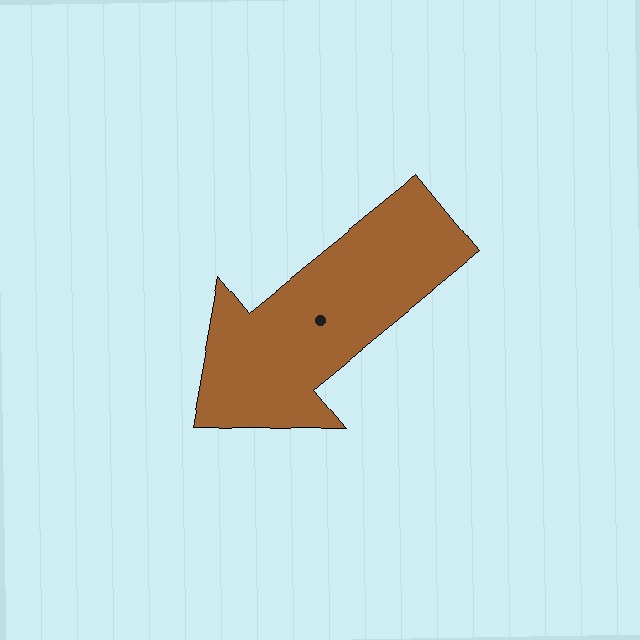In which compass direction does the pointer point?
Southwest.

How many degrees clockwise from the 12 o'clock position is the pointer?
Approximately 231 degrees.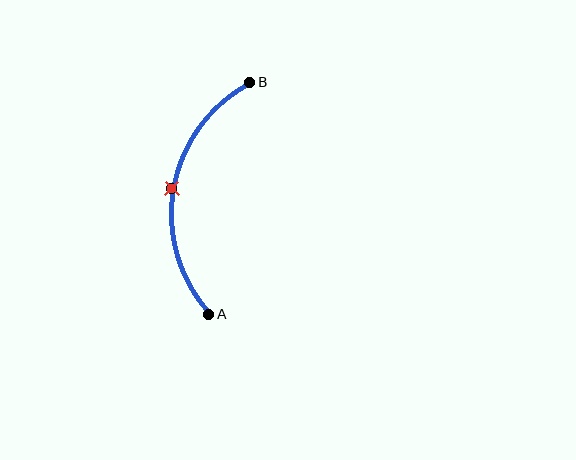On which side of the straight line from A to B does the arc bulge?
The arc bulges to the left of the straight line connecting A and B.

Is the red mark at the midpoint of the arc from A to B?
Yes. The red mark lies on the arc at equal arc-length from both A and B — it is the arc midpoint.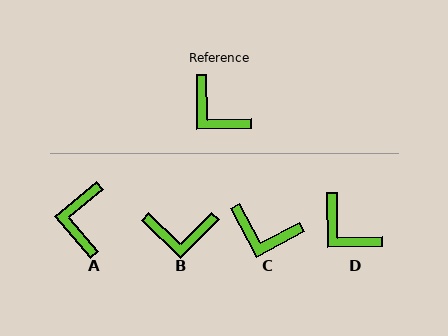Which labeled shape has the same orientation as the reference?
D.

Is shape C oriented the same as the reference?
No, it is off by about 27 degrees.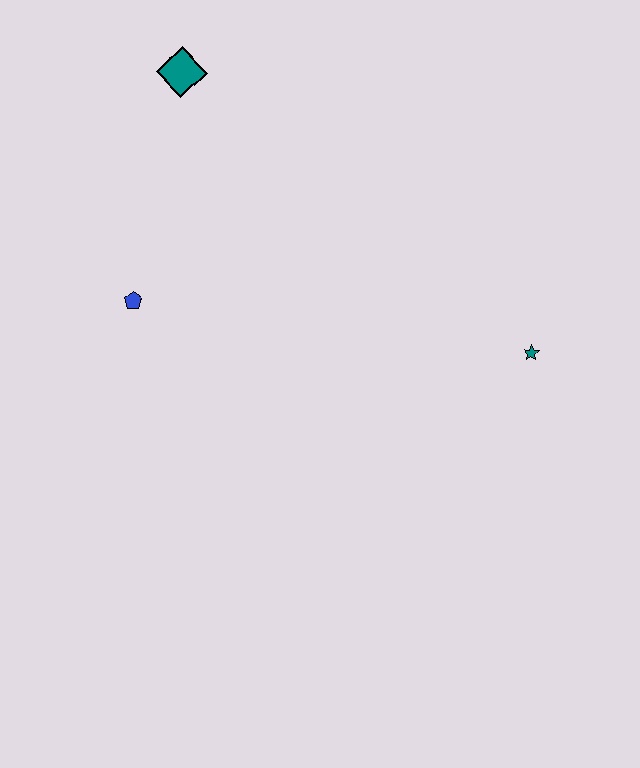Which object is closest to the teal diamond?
The blue pentagon is closest to the teal diamond.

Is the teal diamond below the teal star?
No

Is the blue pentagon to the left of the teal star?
Yes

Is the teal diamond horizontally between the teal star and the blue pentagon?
Yes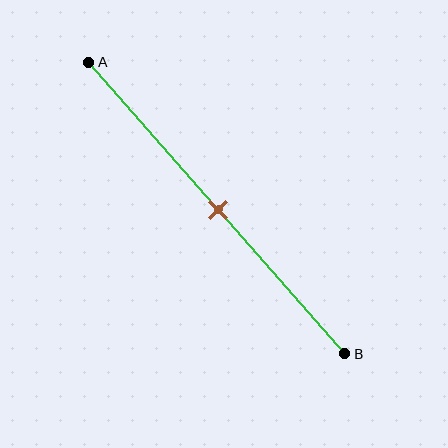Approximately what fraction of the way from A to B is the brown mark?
The brown mark is approximately 50% of the way from A to B.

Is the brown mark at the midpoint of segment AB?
Yes, the mark is approximately at the midpoint.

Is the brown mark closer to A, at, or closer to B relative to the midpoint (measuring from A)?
The brown mark is approximately at the midpoint of segment AB.